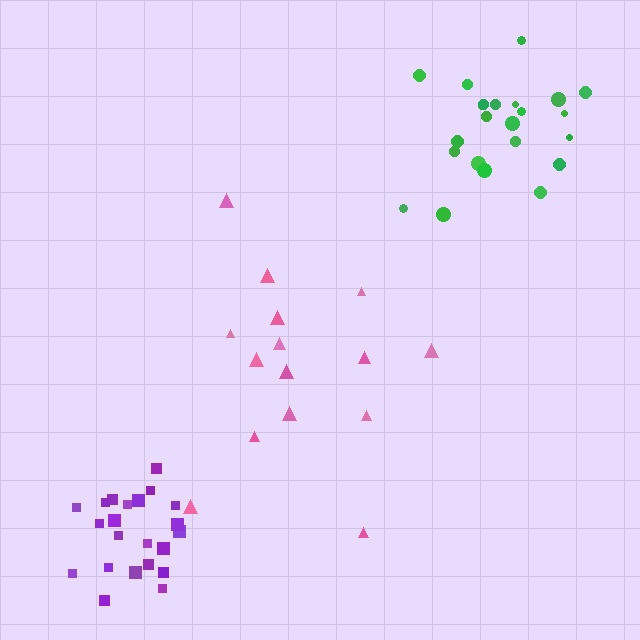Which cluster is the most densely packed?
Purple.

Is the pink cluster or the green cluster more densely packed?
Green.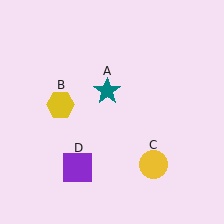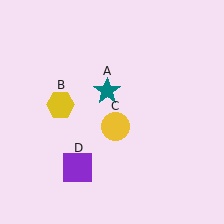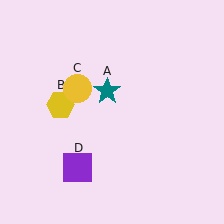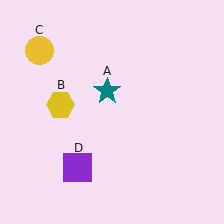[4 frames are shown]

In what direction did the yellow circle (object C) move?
The yellow circle (object C) moved up and to the left.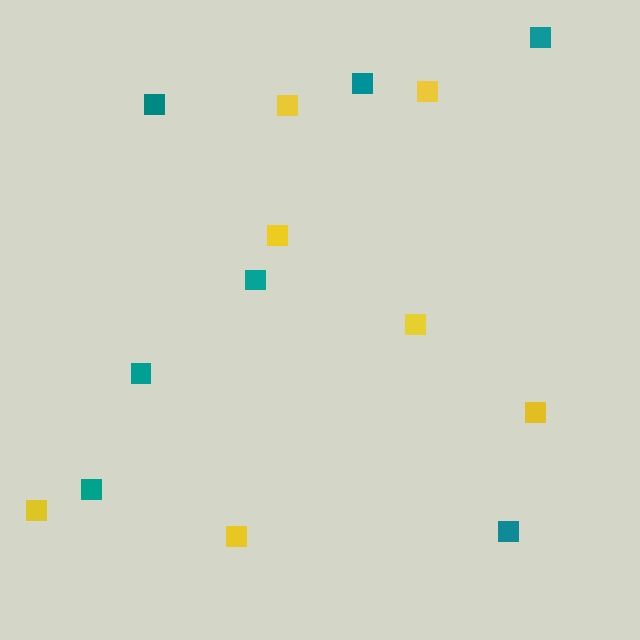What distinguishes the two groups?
There are 2 groups: one group of yellow squares (7) and one group of teal squares (7).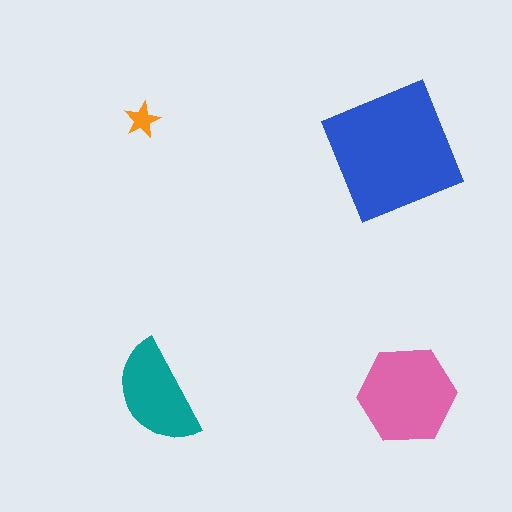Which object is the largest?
The blue square.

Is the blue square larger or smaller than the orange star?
Larger.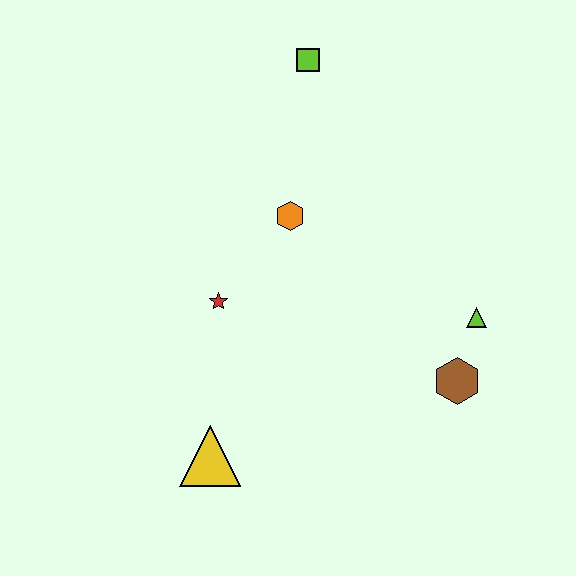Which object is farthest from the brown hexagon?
The lime square is farthest from the brown hexagon.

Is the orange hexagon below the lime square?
Yes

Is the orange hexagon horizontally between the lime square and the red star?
Yes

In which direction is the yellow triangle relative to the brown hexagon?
The yellow triangle is to the left of the brown hexagon.